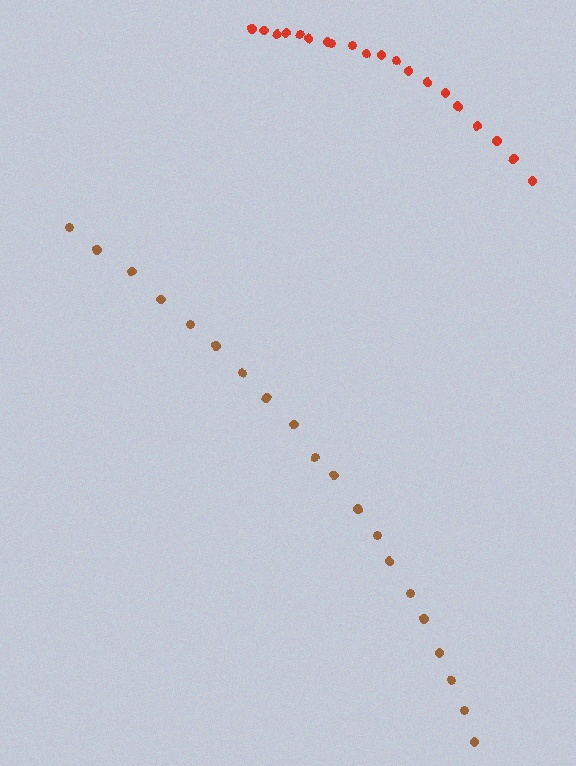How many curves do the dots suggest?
There are 2 distinct paths.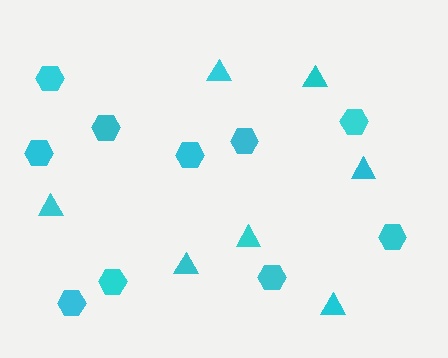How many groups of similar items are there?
There are 2 groups: one group of hexagons (10) and one group of triangles (7).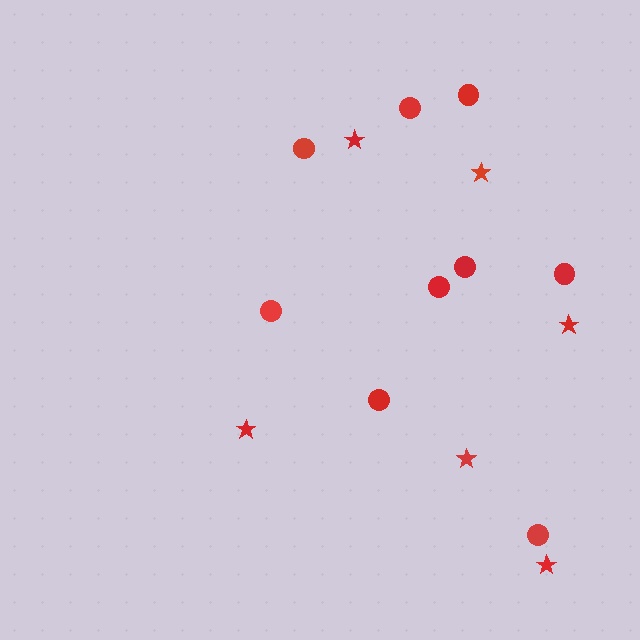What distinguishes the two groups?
There are 2 groups: one group of stars (6) and one group of circles (9).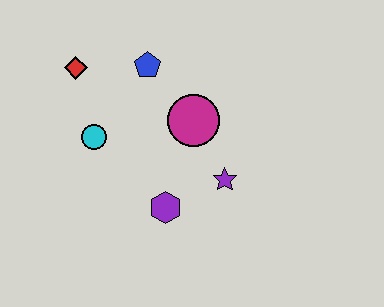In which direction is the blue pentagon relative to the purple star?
The blue pentagon is above the purple star.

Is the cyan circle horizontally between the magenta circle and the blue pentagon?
No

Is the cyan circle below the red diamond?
Yes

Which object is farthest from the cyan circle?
The purple star is farthest from the cyan circle.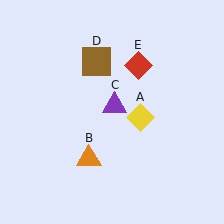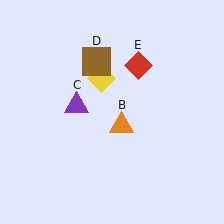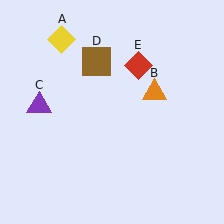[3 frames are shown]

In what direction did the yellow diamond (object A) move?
The yellow diamond (object A) moved up and to the left.